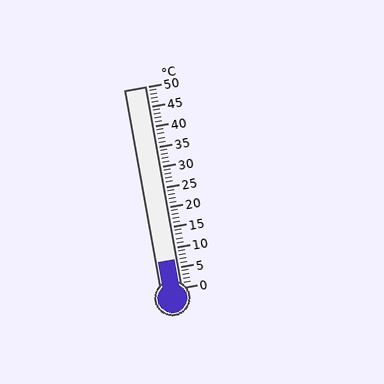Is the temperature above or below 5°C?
The temperature is above 5°C.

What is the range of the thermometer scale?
The thermometer scale ranges from 0°C to 50°C.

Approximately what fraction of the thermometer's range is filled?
The thermometer is filled to approximately 15% of its range.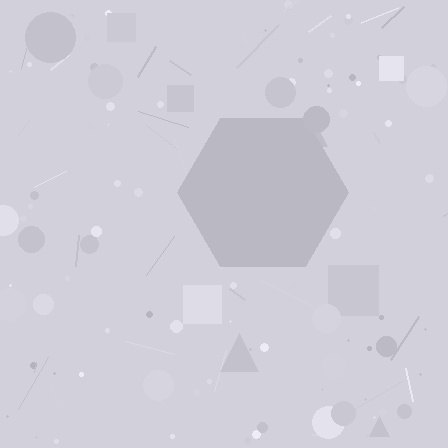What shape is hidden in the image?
A hexagon is hidden in the image.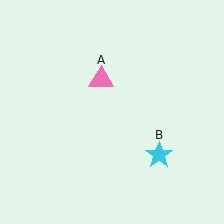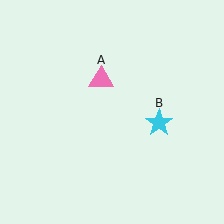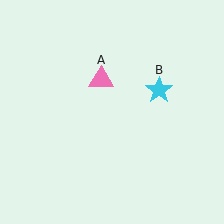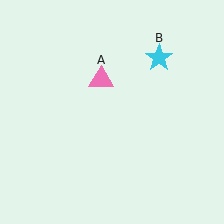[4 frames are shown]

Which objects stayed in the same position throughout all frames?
Pink triangle (object A) remained stationary.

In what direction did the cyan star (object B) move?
The cyan star (object B) moved up.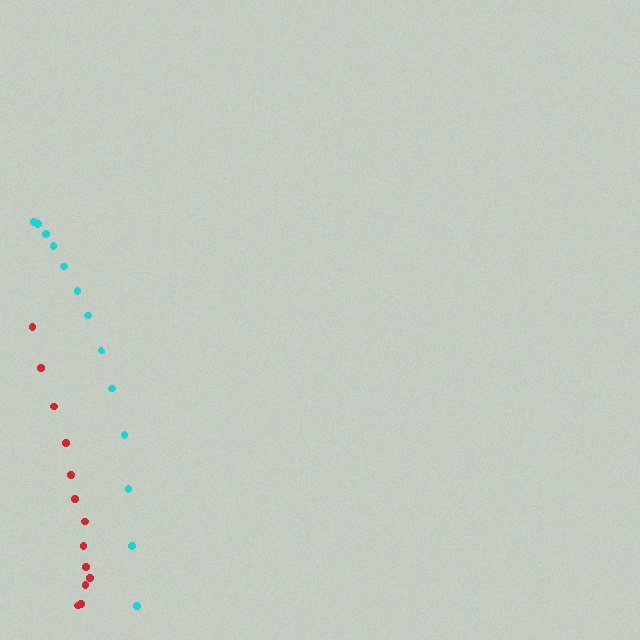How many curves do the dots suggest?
There are 2 distinct paths.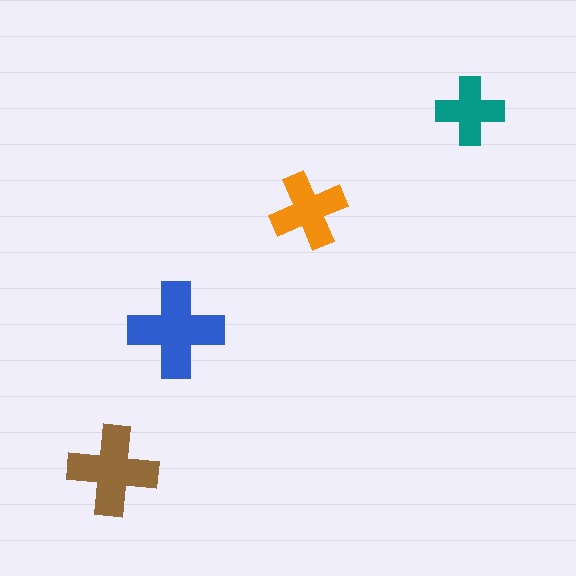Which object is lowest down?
The brown cross is bottommost.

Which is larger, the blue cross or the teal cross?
The blue one.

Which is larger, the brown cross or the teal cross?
The brown one.